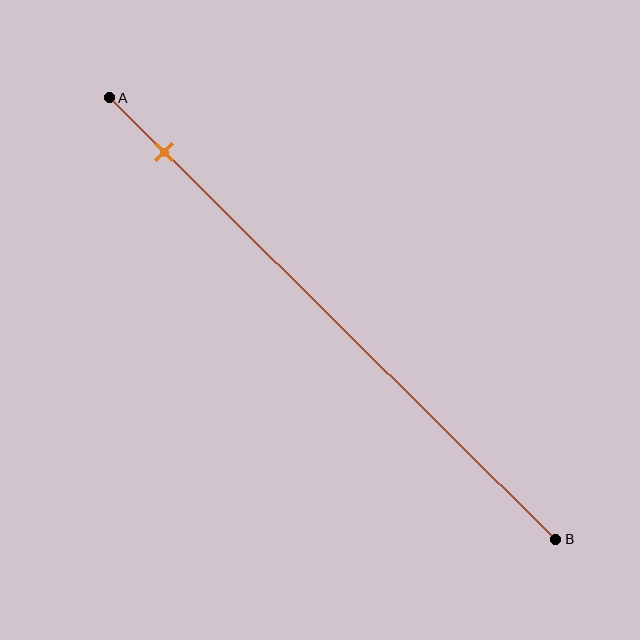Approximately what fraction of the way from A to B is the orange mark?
The orange mark is approximately 10% of the way from A to B.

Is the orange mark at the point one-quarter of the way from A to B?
No, the mark is at about 10% from A, not at the 25% one-quarter point.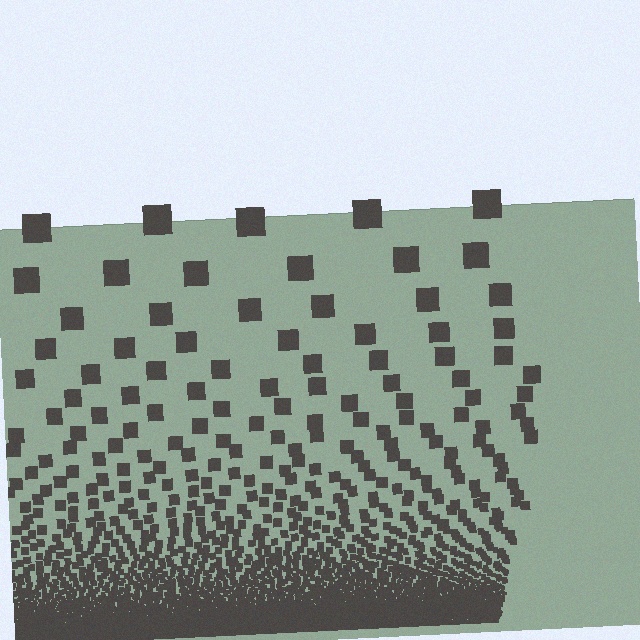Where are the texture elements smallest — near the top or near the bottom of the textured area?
Near the bottom.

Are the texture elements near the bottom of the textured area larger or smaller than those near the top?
Smaller. The gradient is inverted — elements near the bottom are smaller and denser.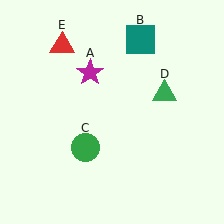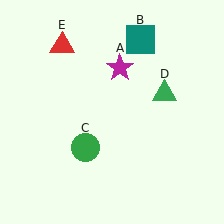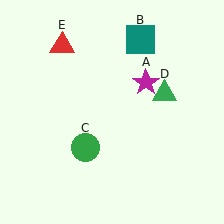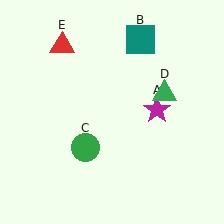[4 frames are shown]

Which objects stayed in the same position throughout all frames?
Teal square (object B) and green circle (object C) and green triangle (object D) and red triangle (object E) remained stationary.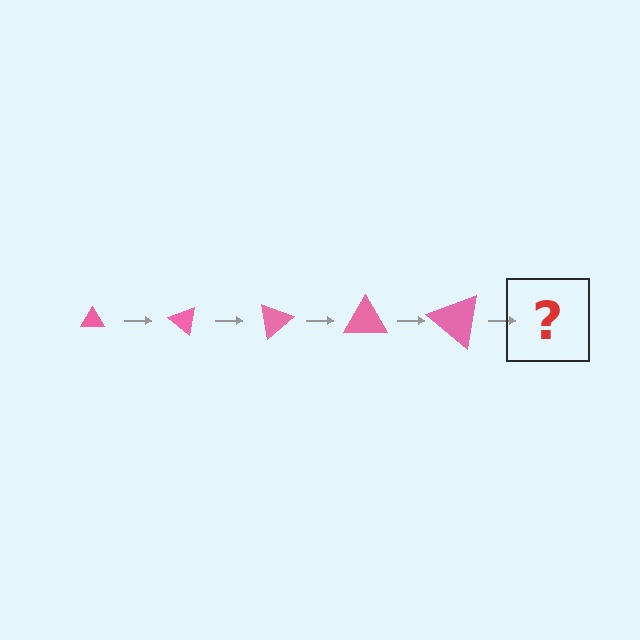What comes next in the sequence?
The next element should be a triangle, larger than the previous one and rotated 200 degrees from the start.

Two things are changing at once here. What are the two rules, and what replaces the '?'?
The two rules are that the triangle grows larger each step and it rotates 40 degrees each step. The '?' should be a triangle, larger than the previous one and rotated 200 degrees from the start.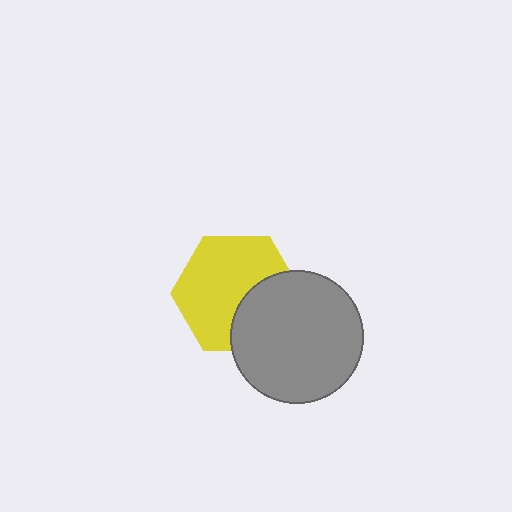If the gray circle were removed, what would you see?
You would see the complete yellow hexagon.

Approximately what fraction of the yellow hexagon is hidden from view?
Roughly 33% of the yellow hexagon is hidden behind the gray circle.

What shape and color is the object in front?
The object in front is a gray circle.